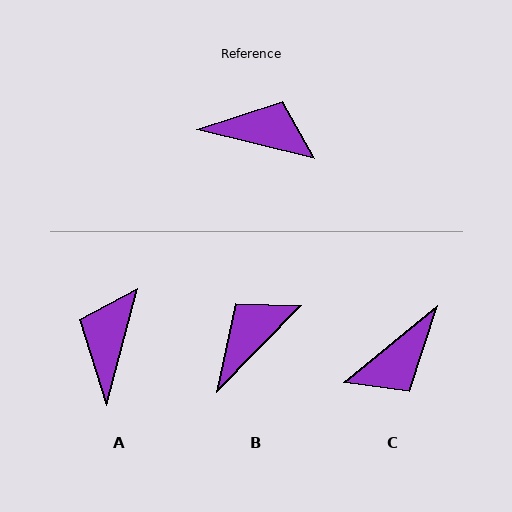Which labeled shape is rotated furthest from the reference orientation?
C, about 127 degrees away.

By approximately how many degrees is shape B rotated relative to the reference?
Approximately 60 degrees counter-clockwise.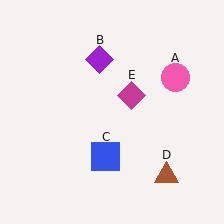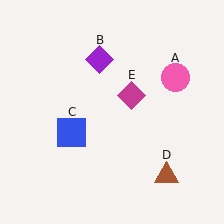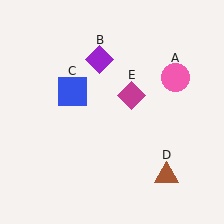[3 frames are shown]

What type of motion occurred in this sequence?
The blue square (object C) rotated clockwise around the center of the scene.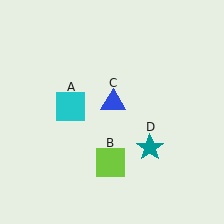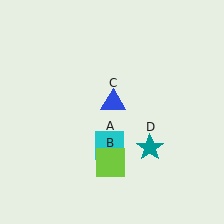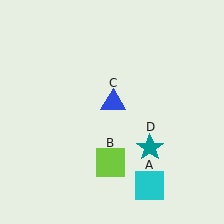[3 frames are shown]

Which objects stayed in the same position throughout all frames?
Lime square (object B) and blue triangle (object C) and teal star (object D) remained stationary.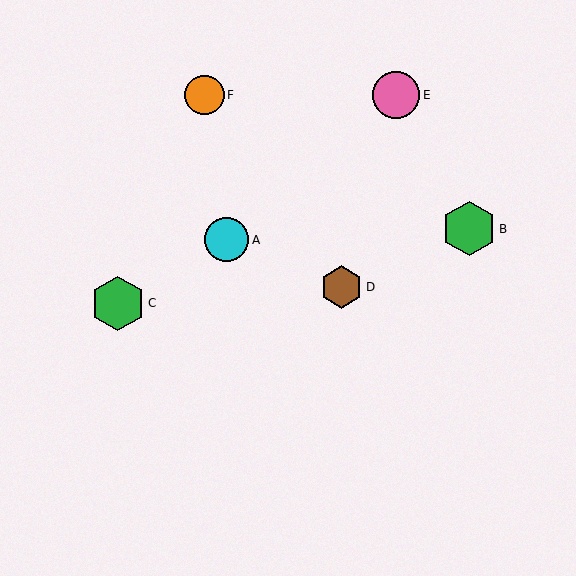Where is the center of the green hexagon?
The center of the green hexagon is at (469, 229).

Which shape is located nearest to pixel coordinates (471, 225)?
The green hexagon (labeled B) at (469, 229) is nearest to that location.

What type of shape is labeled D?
Shape D is a brown hexagon.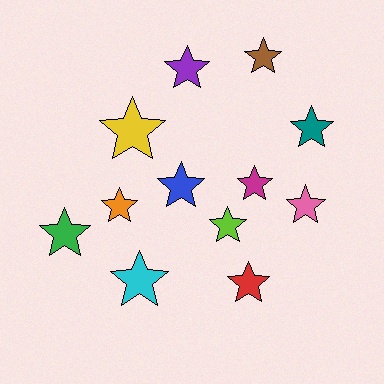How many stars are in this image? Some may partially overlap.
There are 12 stars.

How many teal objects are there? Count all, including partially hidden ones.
There is 1 teal object.